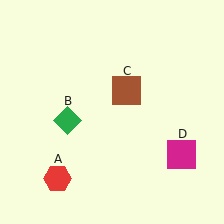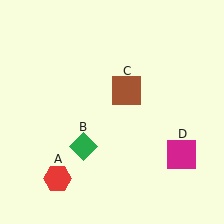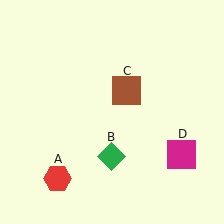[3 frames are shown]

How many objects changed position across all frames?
1 object changed position: green diamond (object B).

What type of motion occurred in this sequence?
The green diamond (object B) rotated counterclockwise around the center of the scene.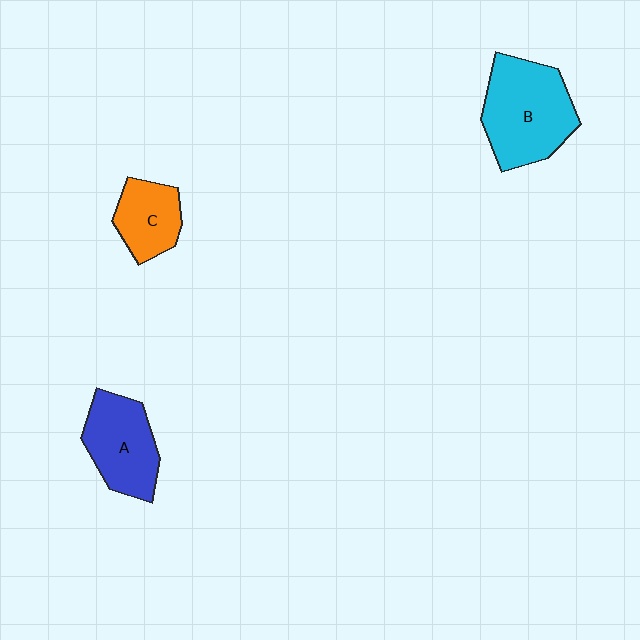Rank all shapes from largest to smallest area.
From largest to smallest: B (cyan), A (blue), C (orange).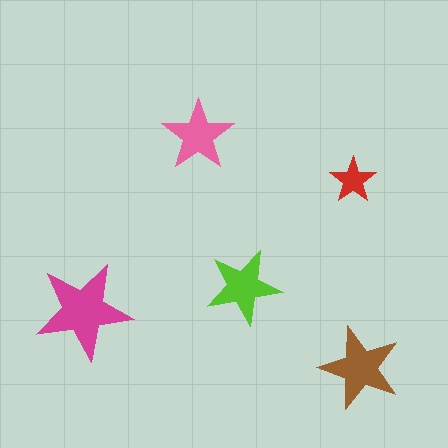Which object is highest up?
The pink star is topmost.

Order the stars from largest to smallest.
the magenta one, the brown one, the lime one, the pink one, the red one.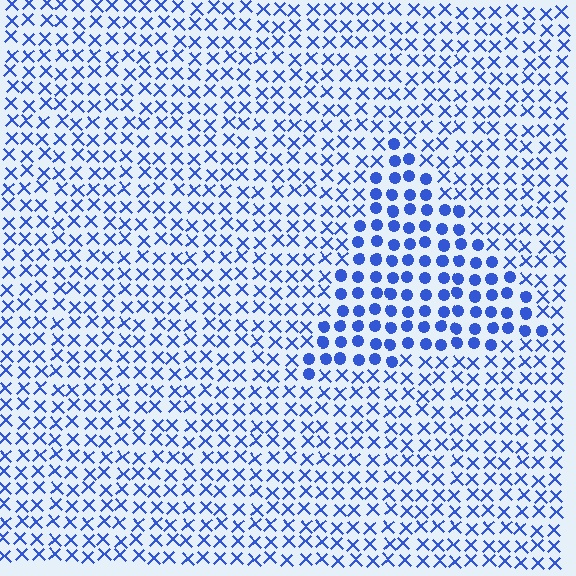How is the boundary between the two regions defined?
The boundary is defined by a change in element shape: circles inside vs. X marks outside. All elements share the same color and spacing.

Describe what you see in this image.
The image is filled with small blue elements arranged in a uniform grid. A triangle-shaped region contains circles, while the surrounding area contains X marks. The boundary is defined purely by the change in element shape.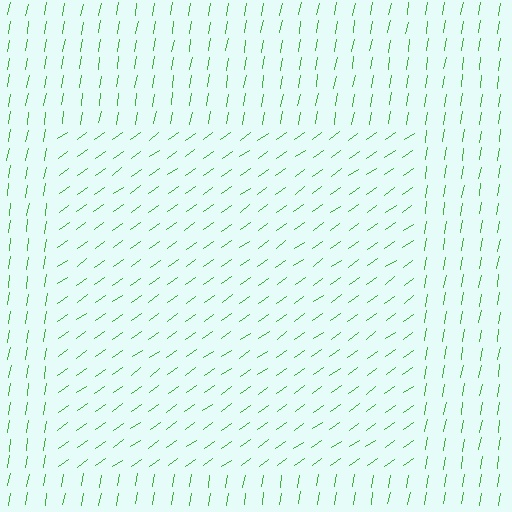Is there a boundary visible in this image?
Yes, there is a texture boundary formed by a change in line orientation.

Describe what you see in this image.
The image is filled with small green line segments. A rectangle region in the image has lines oriented differently from the surrounding lines, creating a visible texture boundary.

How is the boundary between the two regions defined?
The boundary is defined purely by a change in line orientation (approximately 45 degrees difference). All lines are the same color and thickness.